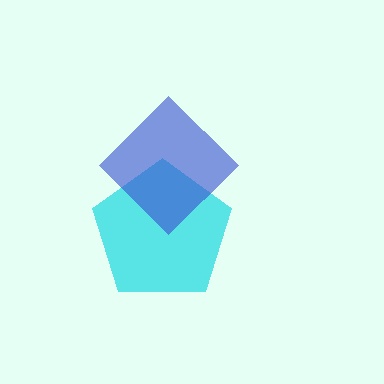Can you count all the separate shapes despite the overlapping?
Yes, there are 2 separate shapes.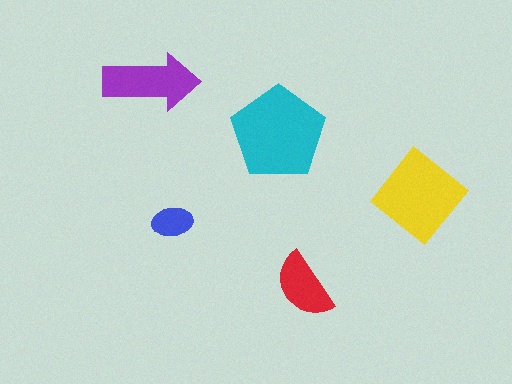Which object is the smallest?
The blue ellipse.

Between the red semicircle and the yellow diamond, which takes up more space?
The yellow diamond.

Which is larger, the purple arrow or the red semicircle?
The purple arrow.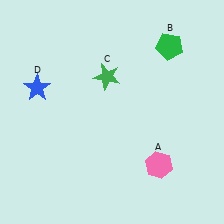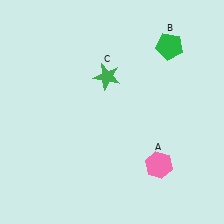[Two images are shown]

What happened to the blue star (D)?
The blue star (D) was removed in Image 2. It was in the top-left area of Image 1.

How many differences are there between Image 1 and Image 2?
There is 1 difference between the two images.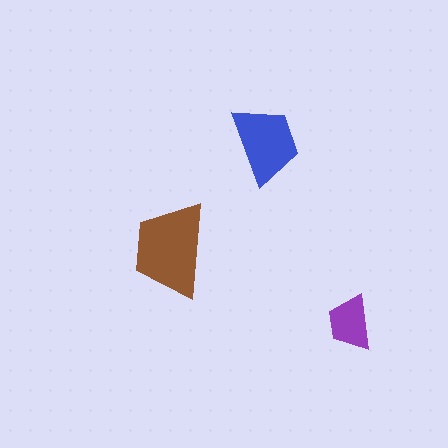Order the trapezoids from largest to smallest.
the brown one, the blue one, the purple one.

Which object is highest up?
The blue trapezoid is topmost.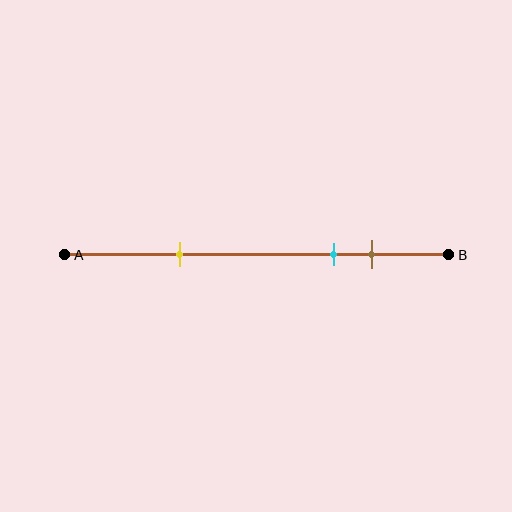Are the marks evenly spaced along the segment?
No, the marks are not evenly spaced.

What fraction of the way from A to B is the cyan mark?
The cyan mark is approximately 70% (0.7) of the way from A to B.